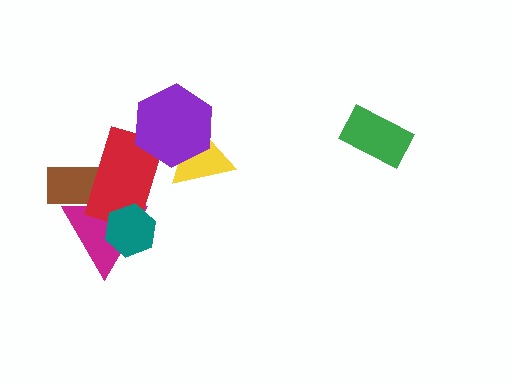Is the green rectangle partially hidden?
No, no other shape covers it.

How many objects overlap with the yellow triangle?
1 object overlaps with the yellow triangle.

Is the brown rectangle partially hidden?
Yes, it is partially covered by another shape.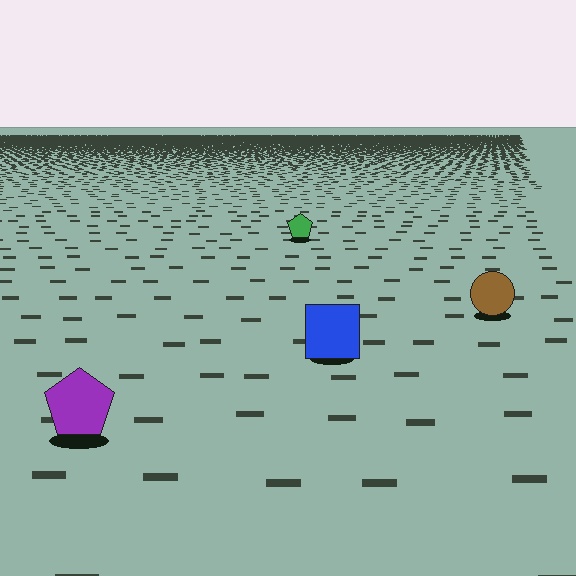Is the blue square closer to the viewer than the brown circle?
Yes. The blue square is closer — you can tell from the texture gradient: the ground texture is coarser near it.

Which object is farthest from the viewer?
The green pentagon is farthest from the viewer. It appears smaller and the ground texture around it is denser.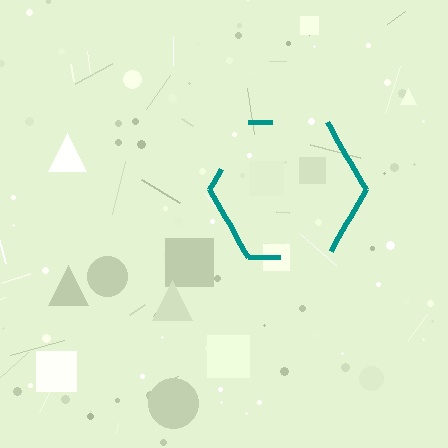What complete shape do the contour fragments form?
The contour fragments form a hexagon.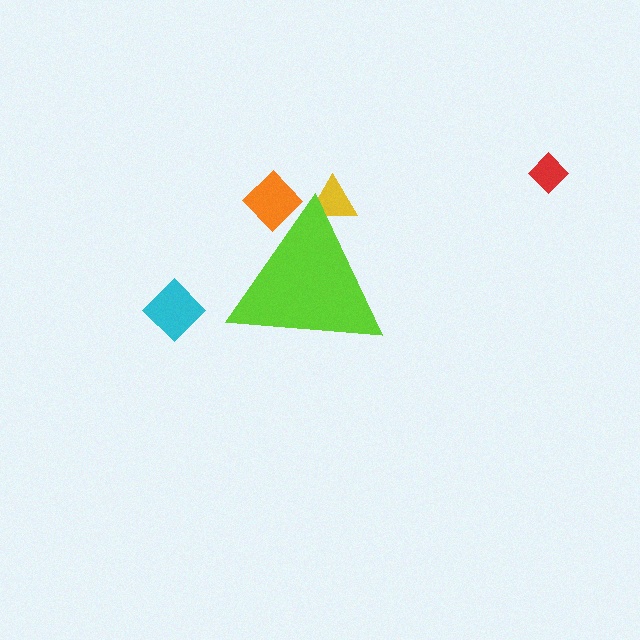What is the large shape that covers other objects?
A lime triangle.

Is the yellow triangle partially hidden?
Yes, the yellow triangle is partially hidden behind the lime triangle.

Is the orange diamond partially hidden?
Yes, the orange diamond is partially hidden behind the lime triangle.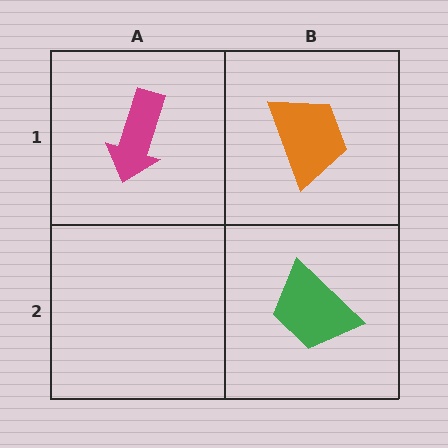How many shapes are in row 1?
2 shapes.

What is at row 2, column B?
A green trapezoid.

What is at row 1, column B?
An orange trapezoid.